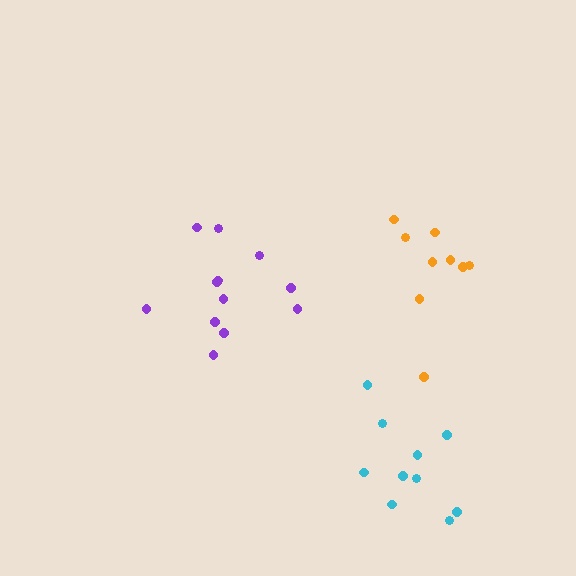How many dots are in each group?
Group 1: 12 dots, Group 2: 10 dots, Group 3: 9 dots (31 total).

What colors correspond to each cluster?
The clusters are colored: purple, cyan, orange.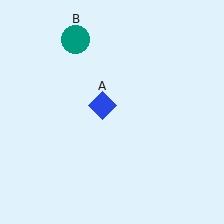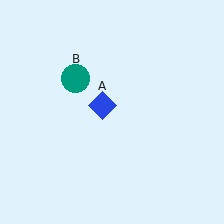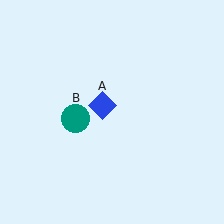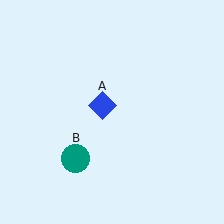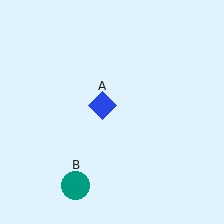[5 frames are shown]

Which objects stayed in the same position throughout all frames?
Blue diamond (object A) remained stationary.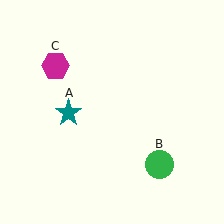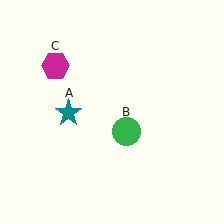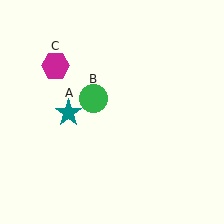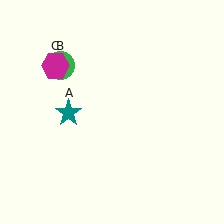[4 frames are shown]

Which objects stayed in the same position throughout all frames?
Teal star (object A) and magenta hexagon (object C) remained stationary.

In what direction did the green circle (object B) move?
The green circle (object B) moved up and to the left.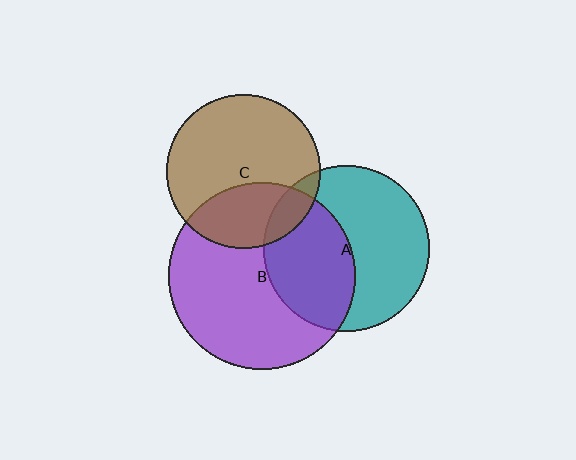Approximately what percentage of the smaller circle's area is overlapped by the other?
Approximately 45%.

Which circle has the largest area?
Circle B (purple).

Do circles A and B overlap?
Yes.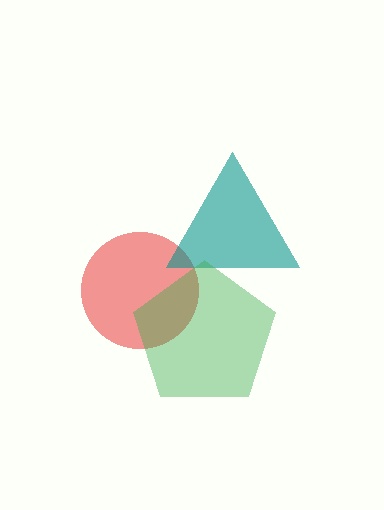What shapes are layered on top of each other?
The layered shapes are: a red circle, a teal triangle, a green pentagon.